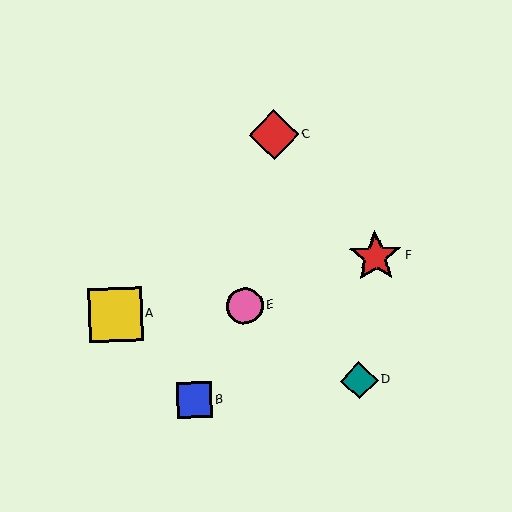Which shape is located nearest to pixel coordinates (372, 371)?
The teal diamond (labeled D) at (359, 381) is nearest to that location.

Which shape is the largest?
The red star (labeled F) is the largest.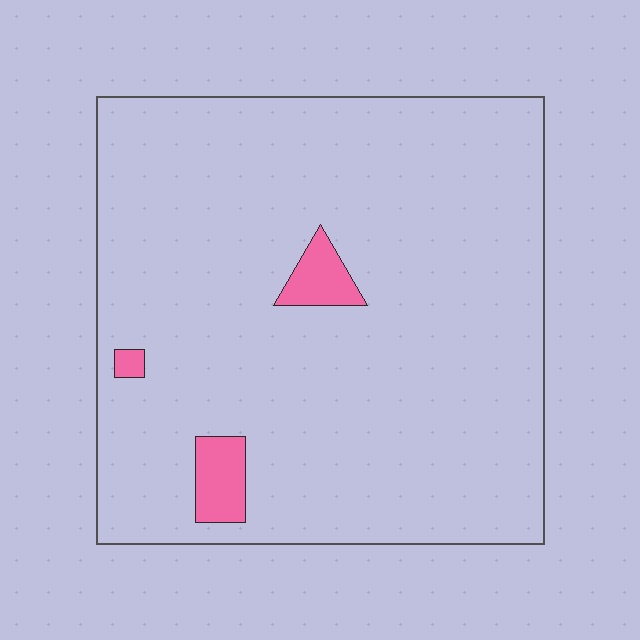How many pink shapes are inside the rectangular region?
3.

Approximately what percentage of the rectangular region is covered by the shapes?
Approximately 5%.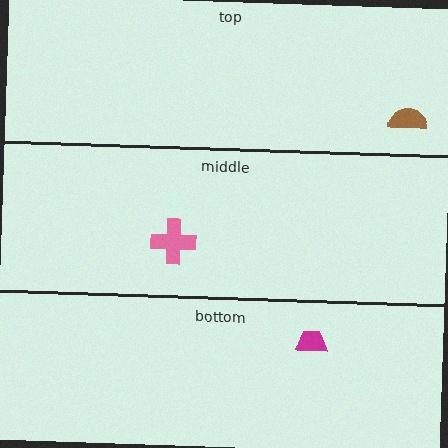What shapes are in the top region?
The brown semicircle.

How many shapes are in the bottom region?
1.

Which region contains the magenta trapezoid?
The bottom region.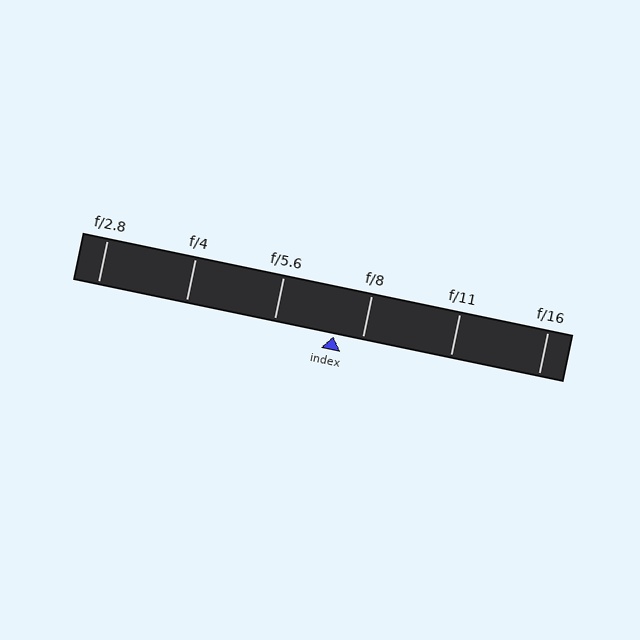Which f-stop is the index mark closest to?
The index mark is closest to f/8.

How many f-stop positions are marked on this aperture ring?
There are 6 f-stop positions marked.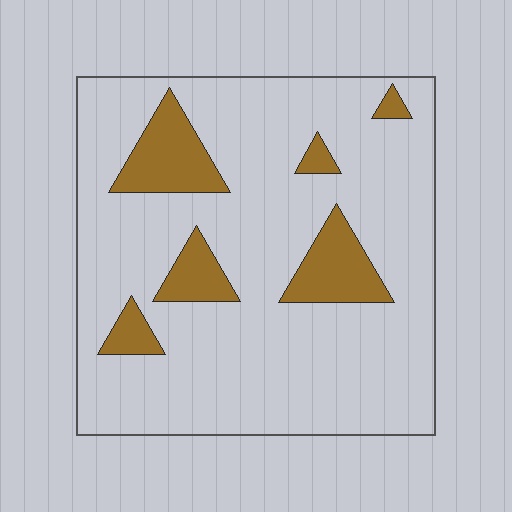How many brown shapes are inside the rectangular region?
6.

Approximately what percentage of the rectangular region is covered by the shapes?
Approximately 15%.